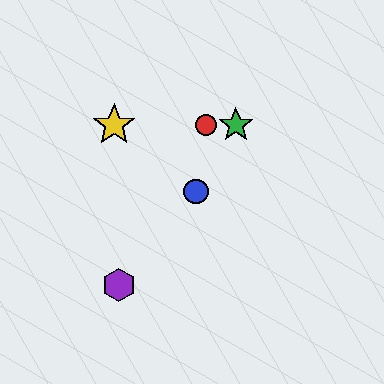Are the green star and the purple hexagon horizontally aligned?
No, the green star is at y≈125 and the purple hexagon is at y≈285.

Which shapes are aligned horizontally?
The red circle, the green star, the yellow star are aligned horizontally.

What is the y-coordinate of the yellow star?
The yellow star is at y≈125.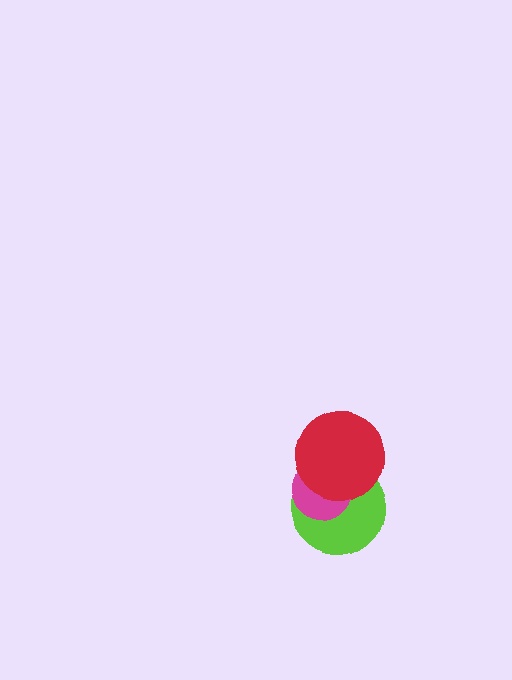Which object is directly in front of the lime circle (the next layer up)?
The magenta circle is directly in front of the lime circle.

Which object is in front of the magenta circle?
The red circle is in front of the magenta circle.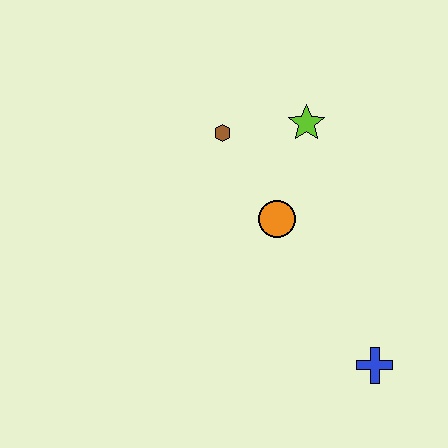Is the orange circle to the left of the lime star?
Yes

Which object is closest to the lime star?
The brown hexagon is closest to the lime star.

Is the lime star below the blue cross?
No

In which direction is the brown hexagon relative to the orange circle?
The brown hexagon is above the orange circle.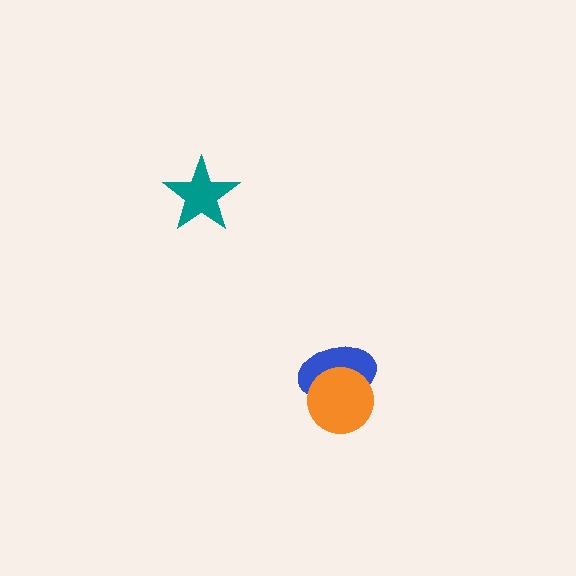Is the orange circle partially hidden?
No, no other shape covers it.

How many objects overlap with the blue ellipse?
1 object overlaps with the blue ellipse.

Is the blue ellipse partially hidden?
Yes, it is partially covered by another shape.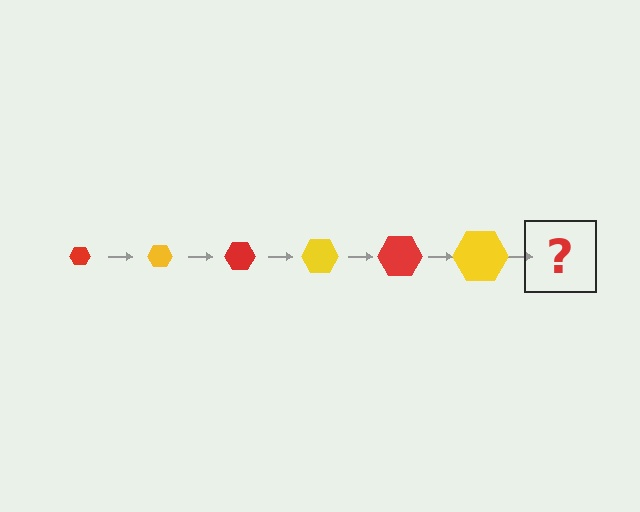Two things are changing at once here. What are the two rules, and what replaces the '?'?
The two rules are that the hexagon grows larger each step and the color cycles through red and yellow. The '?' should be a red hexagon, larger than the previous one.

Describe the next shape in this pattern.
It should be a red hexagon, larger than the previous one.